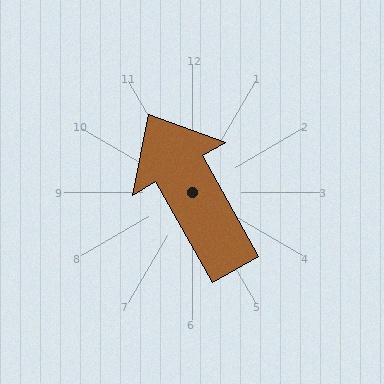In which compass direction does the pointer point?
Northwest.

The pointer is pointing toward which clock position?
Roughly 11 o'clock.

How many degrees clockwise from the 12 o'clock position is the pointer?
Approximately 330 degrees.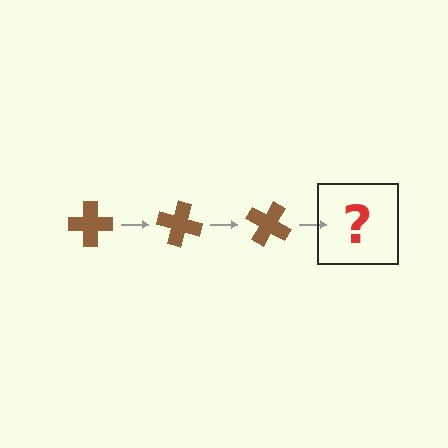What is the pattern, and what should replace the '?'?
The pattern is that the cross rotates 15 degrees each step. The '?' should be a brown cross rotated 45 degrees.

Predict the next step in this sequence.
The next step is a brown cross rotated 45 degrees.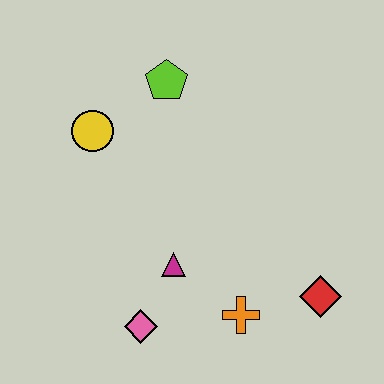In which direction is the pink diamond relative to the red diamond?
The pink diamond is to the left of the red diamond.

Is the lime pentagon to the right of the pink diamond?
Yes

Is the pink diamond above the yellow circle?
No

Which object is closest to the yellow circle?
The lime pentagon is closest to the yellow circle.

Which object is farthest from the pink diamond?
The lime pentagon is farthest from the pink diamond.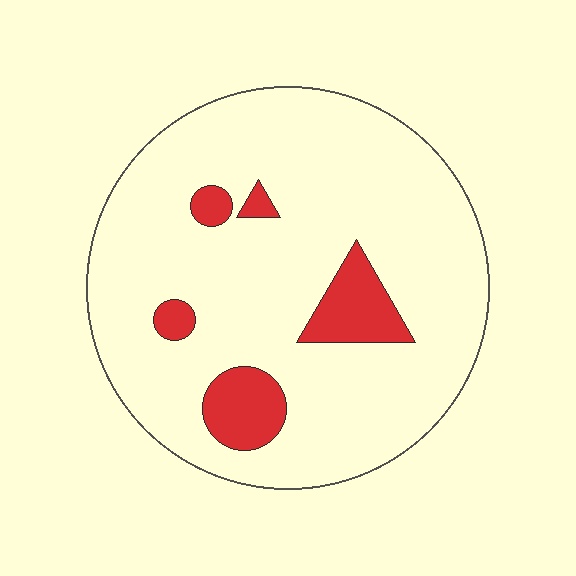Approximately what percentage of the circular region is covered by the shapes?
Approximately 10%.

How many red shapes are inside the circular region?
5.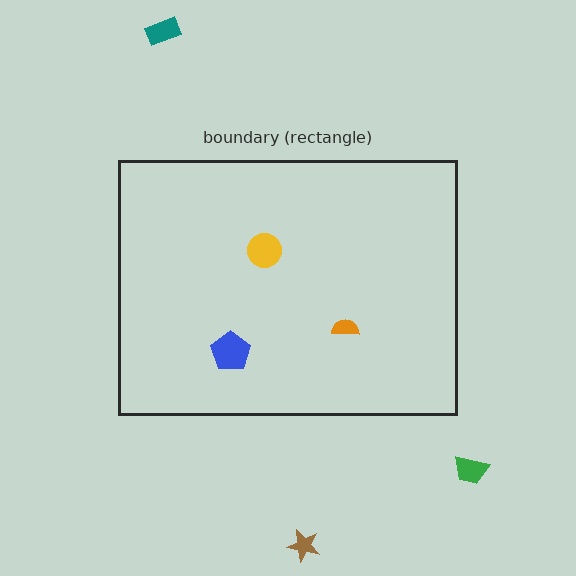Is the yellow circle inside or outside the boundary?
Inside.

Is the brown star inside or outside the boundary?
Outside.